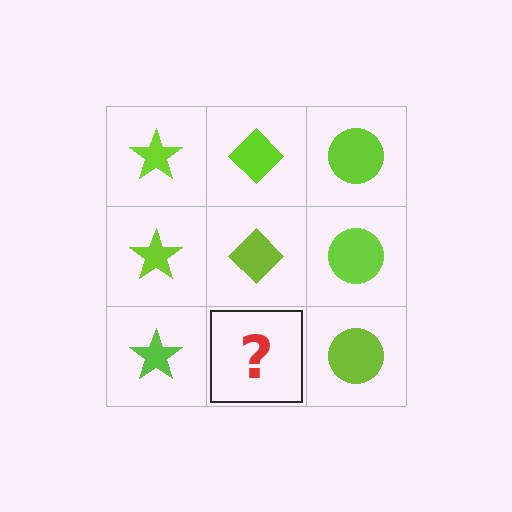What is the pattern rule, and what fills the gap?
The rule is that each column has a consistent shape. The gap should be filled with a lime diamond.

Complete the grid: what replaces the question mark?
The question mark should be replaced with a lime diamond.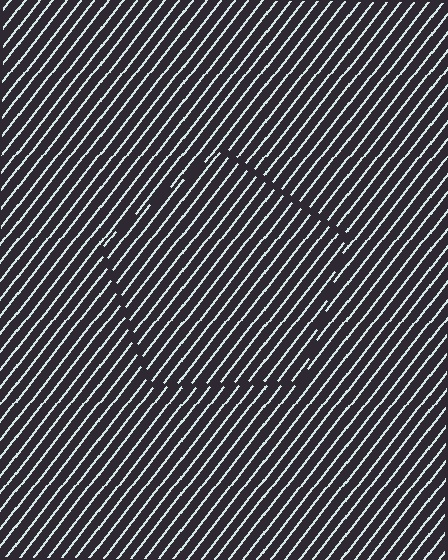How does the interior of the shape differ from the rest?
The interior of the shape contains the same grating, shifted by half a period — the contour is defined by the phase discontinuity where line-ends from the inner and outer gratings abut.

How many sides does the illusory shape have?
5 sides — the line-ends trace a pentagon.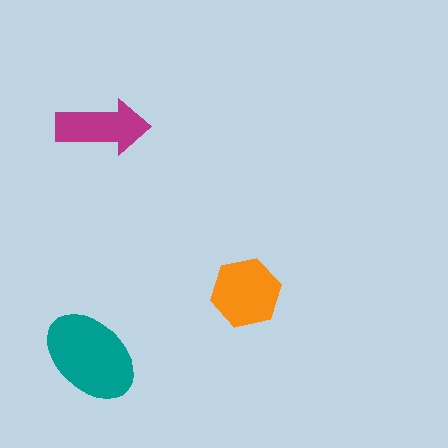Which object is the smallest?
The magenta arrow.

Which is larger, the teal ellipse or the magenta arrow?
The teal ellipse.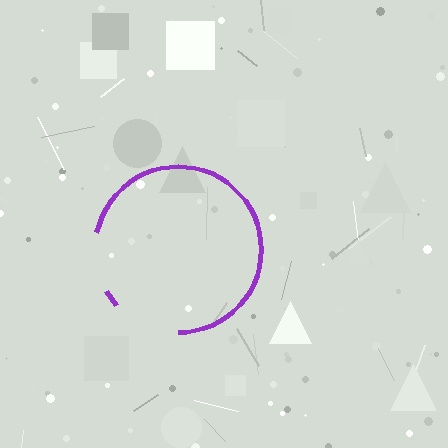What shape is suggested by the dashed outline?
The dashed outline suggests a circle.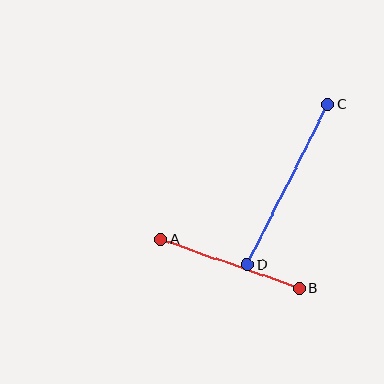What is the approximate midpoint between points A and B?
The midpoint is at approximately (230, 264) pixels.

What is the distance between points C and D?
The distance is approximately 179 pixels.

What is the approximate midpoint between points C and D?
The midpoint is at approximately (288, 184) pixels.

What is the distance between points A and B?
The distance is approximately 147 pixels.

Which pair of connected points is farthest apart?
Points C and D are farthest apart.